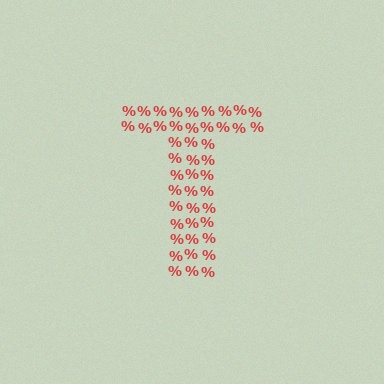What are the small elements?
The small elements are percent signs.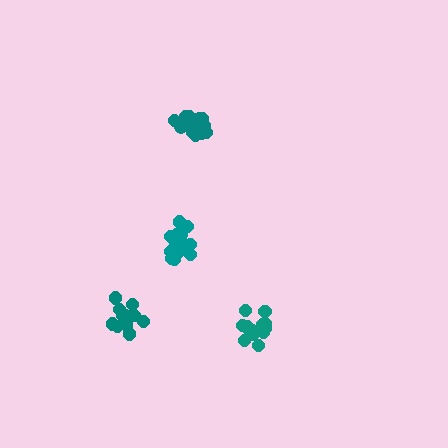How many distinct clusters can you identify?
There are 4 distinct clusters.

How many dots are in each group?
Group 1: 18 dots, Group 2: 14 dots, Group 3: 17 dots, Group 4: 20 dots (69 total).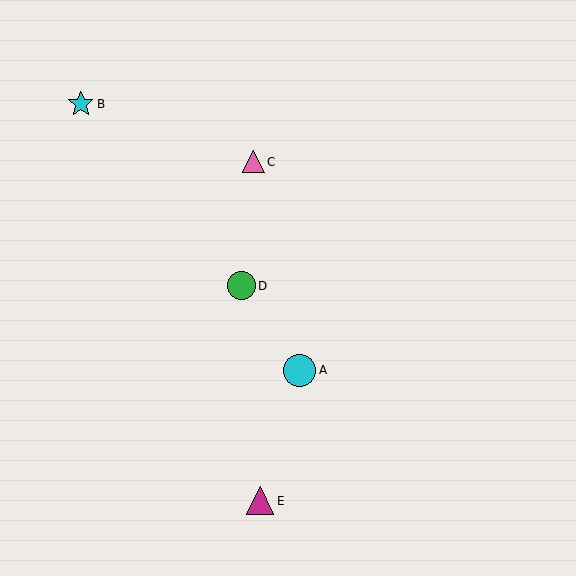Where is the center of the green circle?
The center of the green circle is at (242, 286).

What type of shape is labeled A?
Shape A is a cyan circle.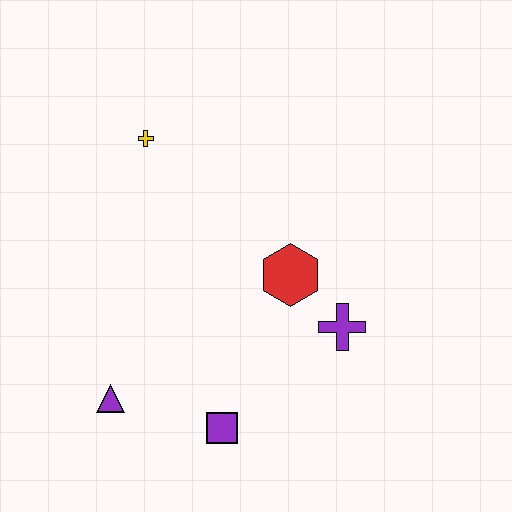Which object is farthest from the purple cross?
The yellow cross is farthest from the purple cross.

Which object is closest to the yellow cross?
The red hexagon is closest to the yellow cross.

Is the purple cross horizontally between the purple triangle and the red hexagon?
No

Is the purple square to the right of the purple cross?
No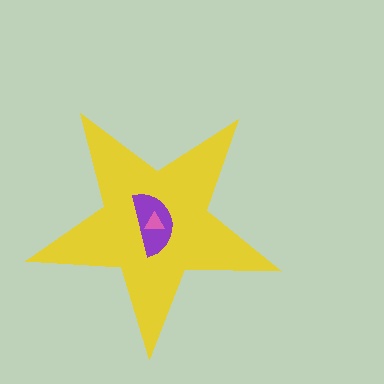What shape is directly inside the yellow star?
The purple semicircle.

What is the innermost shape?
The pink triangle.